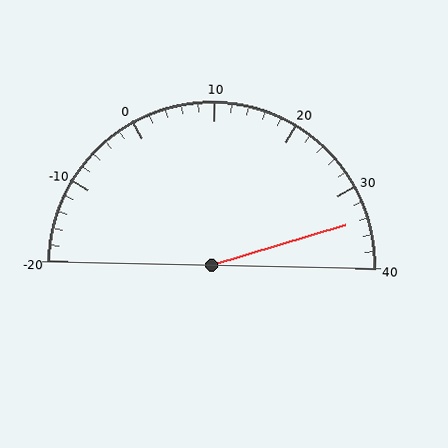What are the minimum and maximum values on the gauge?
The gauge ranges from -20 to 40.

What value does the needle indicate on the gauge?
The needle indicates approximately 34.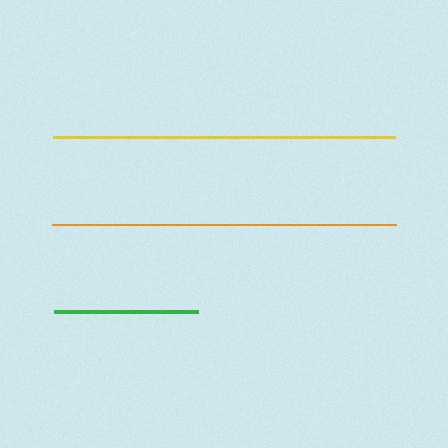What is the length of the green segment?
The green segment is approximately 144 pixels long.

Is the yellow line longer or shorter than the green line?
The yellow line is longer than the green line.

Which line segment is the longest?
The orange line is the longest at approximately 344 pixels.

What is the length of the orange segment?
The orange segment is approximately 344 pixels long.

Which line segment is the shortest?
The green line is the shortest at approximately 144 pixels.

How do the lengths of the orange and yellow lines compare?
The orange and yellow lines are approximately the same length.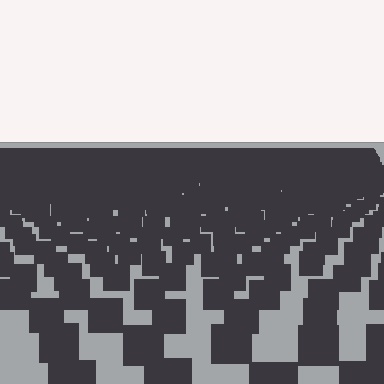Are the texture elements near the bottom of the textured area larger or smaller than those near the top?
Larger. Near the bottom, elements are closer to the viewer and appear at a bigger on-screen size.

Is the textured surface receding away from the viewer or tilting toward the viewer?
The surface is receding away from the viewer. Texture elements get smaller and denser toward the top.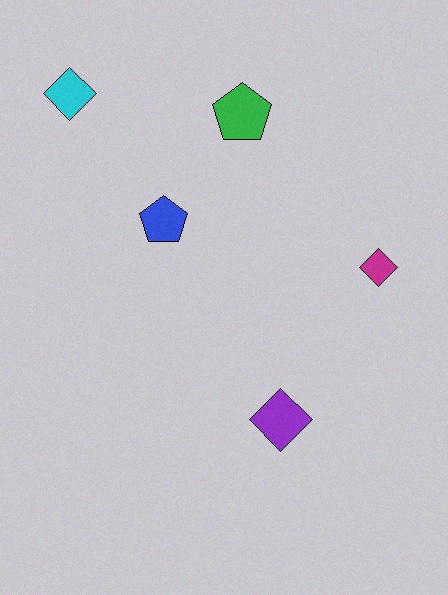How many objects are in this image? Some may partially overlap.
There are 5 objects.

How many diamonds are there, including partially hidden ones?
There are 3 diamonds.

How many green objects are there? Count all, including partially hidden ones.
There is 1 green object.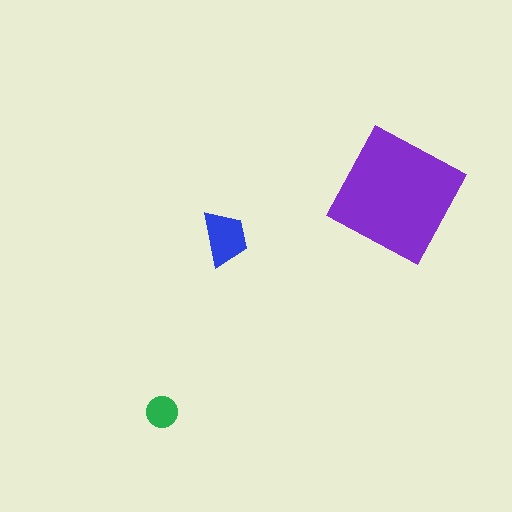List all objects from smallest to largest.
The green circle, the blue trapezoid, the purple square.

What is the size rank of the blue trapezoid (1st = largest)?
2nd.